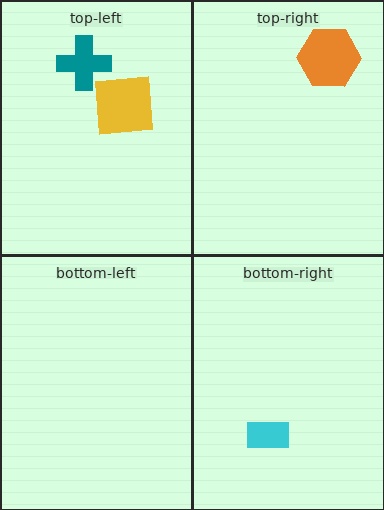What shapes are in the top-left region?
The teal cross, the yellow square.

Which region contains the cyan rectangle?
The bottom-right region.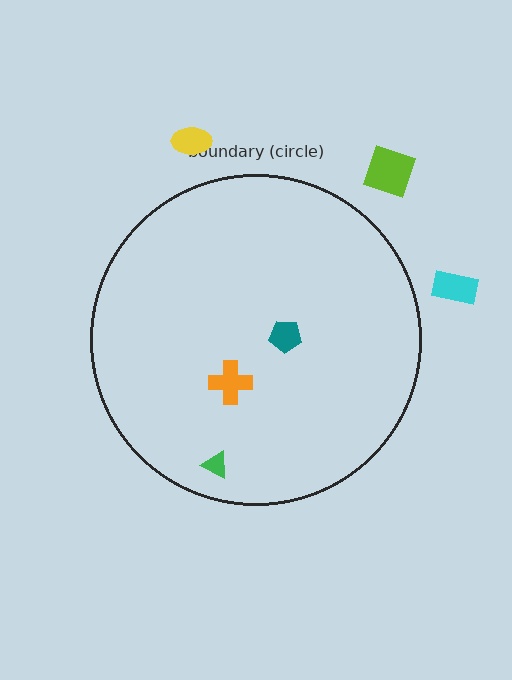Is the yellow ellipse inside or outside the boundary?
Outside.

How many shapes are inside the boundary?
3 inside, 3 outside.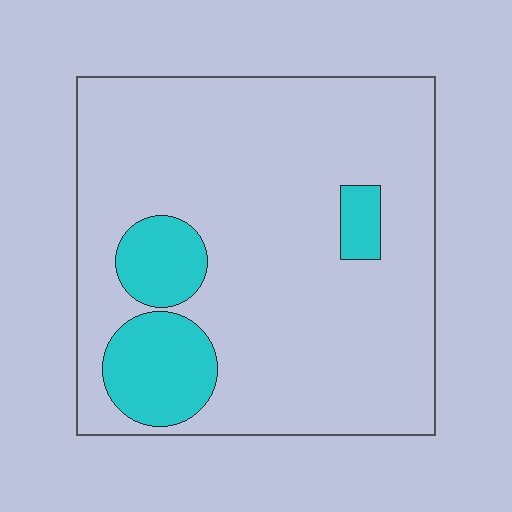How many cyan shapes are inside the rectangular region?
3.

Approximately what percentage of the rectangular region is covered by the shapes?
Approximately 15%.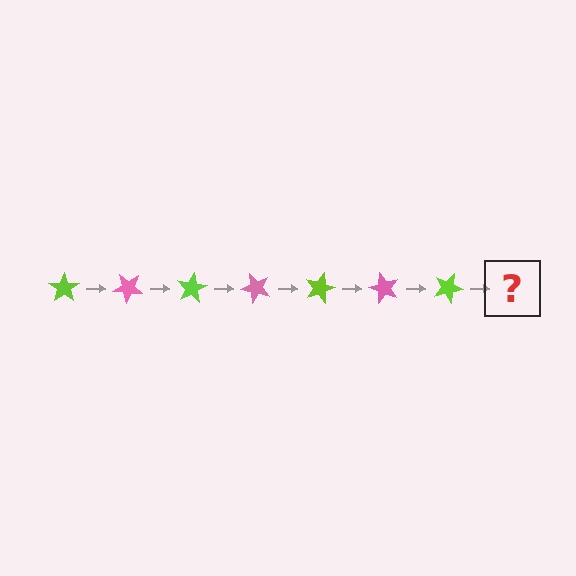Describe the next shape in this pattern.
It should be a pink star, rotated 280 degrees from the start.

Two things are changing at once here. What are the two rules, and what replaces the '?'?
The two rules are that it rotates 40 degrees each step and the color cycles through lime and pink. The '?' should be a pink star, rotated 280 degrees from the start.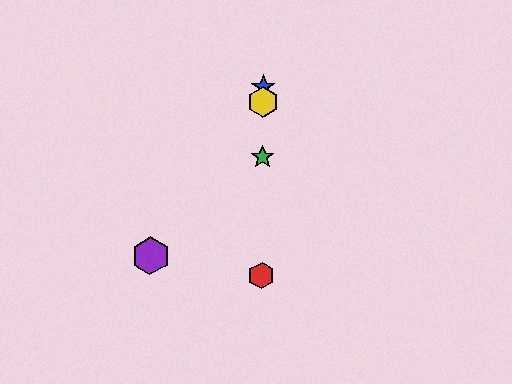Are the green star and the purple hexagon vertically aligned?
No, the green star is at x≈262 and the purple hexagon is at x≈150.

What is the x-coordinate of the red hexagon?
The red hexagon is at x≈262.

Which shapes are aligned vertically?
The red hexagon, the blue star, the green star, the yellow hexagon are aligned vertically.